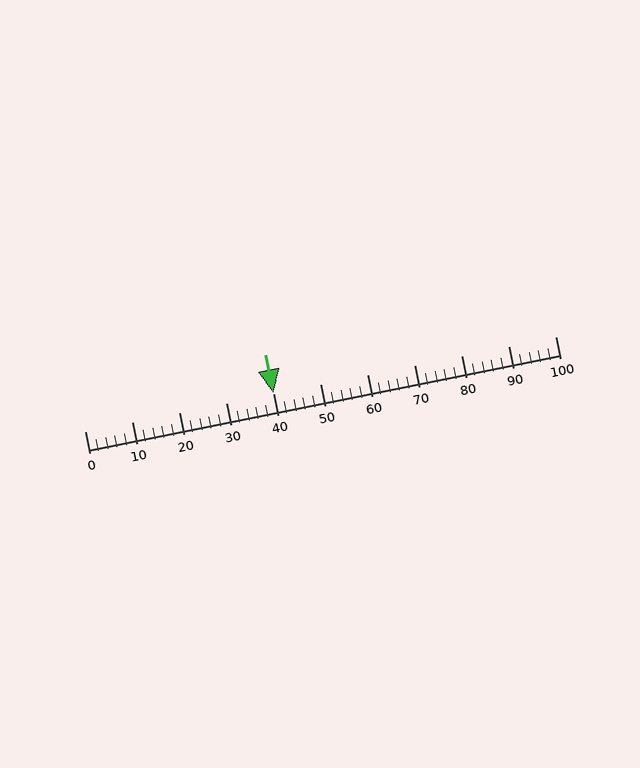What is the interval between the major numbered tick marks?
The major tick marks are spaced 10 units apart.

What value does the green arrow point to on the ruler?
The green arrow points to approximately 40.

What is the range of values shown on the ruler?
The ruler shows values from 0 to 100.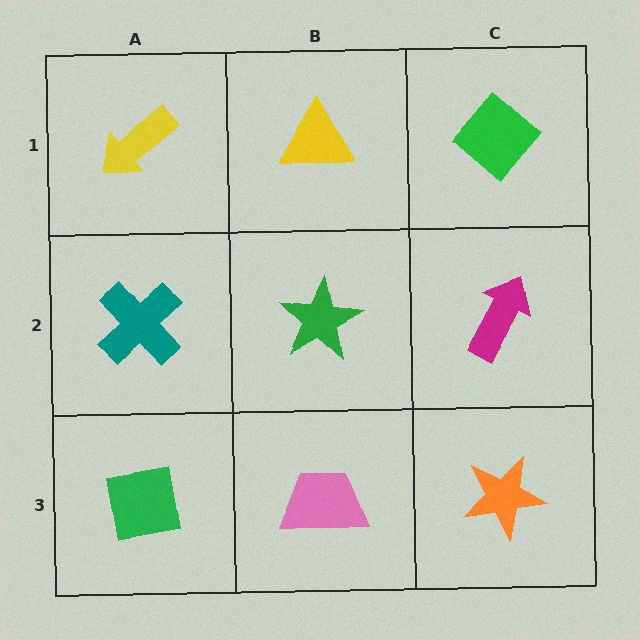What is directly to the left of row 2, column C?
A green star.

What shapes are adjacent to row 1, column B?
A green star (row 2, column B), a yellow arrow (row 1, column A), a green diamond (row 1, column C).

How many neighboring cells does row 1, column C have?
2.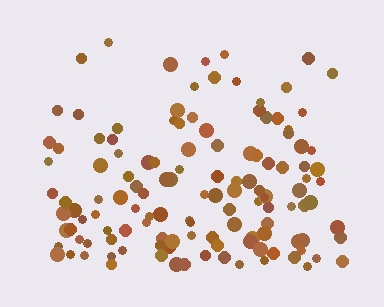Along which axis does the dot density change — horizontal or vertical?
Vertical.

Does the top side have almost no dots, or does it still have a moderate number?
Still a moderate number, just noticeably fewer than the bottom.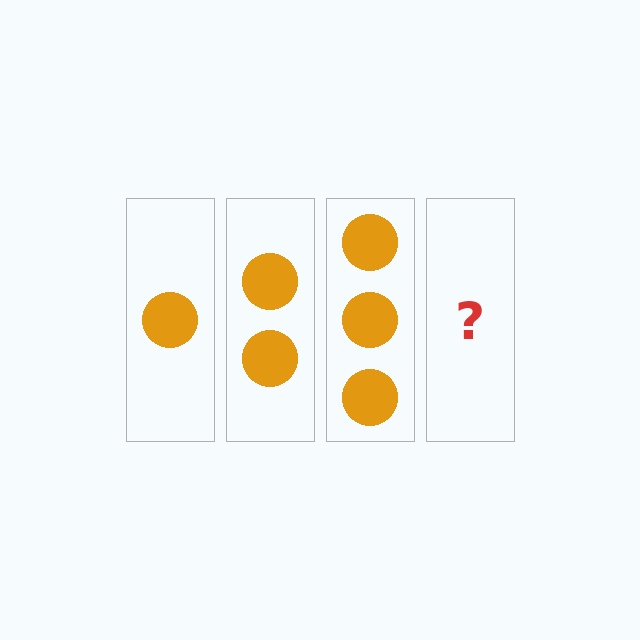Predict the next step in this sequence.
The next step is 4 circles.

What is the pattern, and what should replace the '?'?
The pattern is that each step adds one more circle. The '?' should be 4 circles.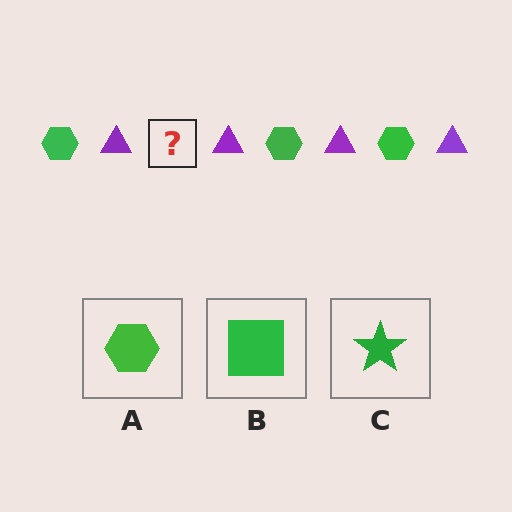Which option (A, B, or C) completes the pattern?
A.